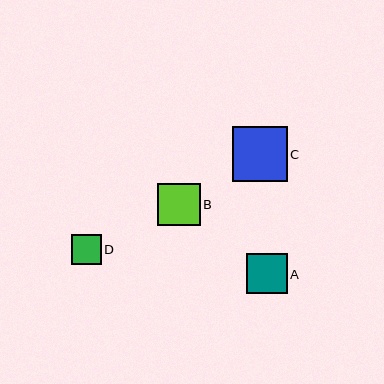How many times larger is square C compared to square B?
Square C is approximately 1.3 times the size of square B.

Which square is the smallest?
Square D is the smallest with a size of approximately 30 pixels.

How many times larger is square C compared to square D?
Square C is approximately 1.8 times the size of square D.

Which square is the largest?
Square C is the largest with a size of approximately 55 pixels.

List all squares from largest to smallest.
From largest to smallest: C, B, A, D.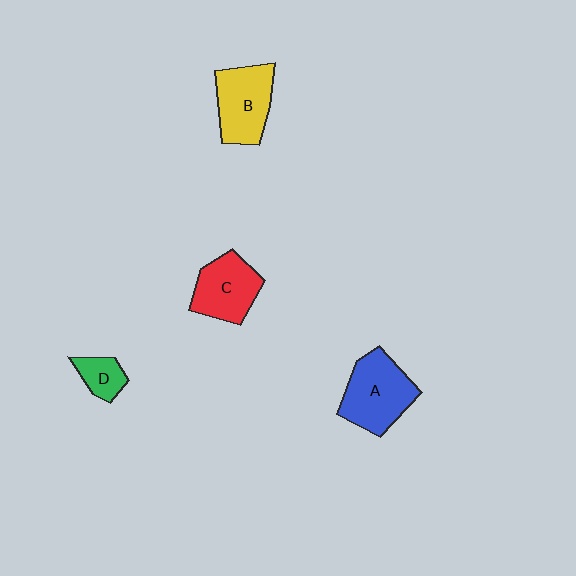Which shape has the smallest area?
Shape D (green).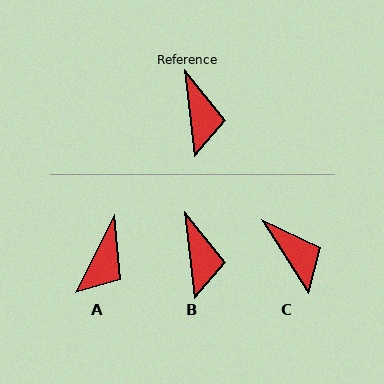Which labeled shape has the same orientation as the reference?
B.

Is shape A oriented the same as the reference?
No, it is off by about 33 degrees.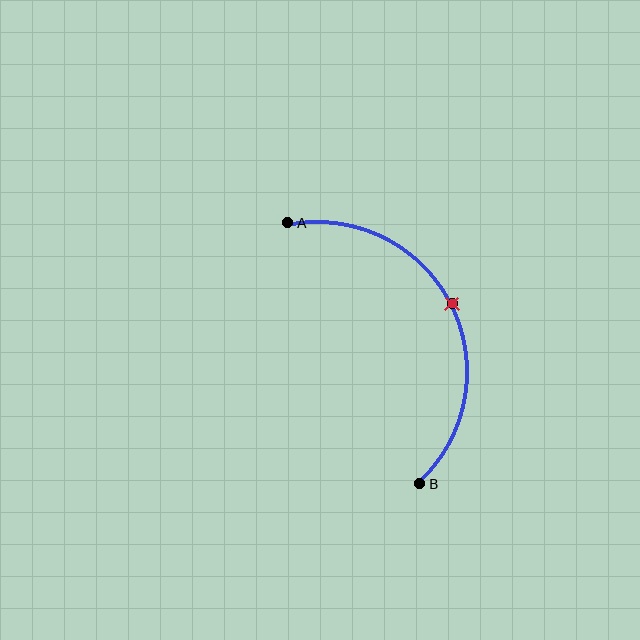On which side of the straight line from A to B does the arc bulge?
The arc bulges to the right of the straight line connecting A and B.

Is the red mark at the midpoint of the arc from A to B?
Yes. The red mark lies on the arc at equal arc-length from both A and B — it is the arc midpoint.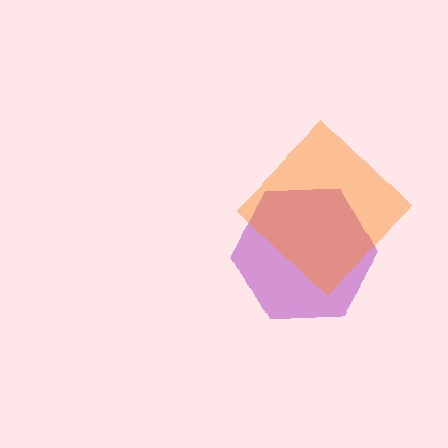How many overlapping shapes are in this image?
There are 2 overlapping shapes in the image.